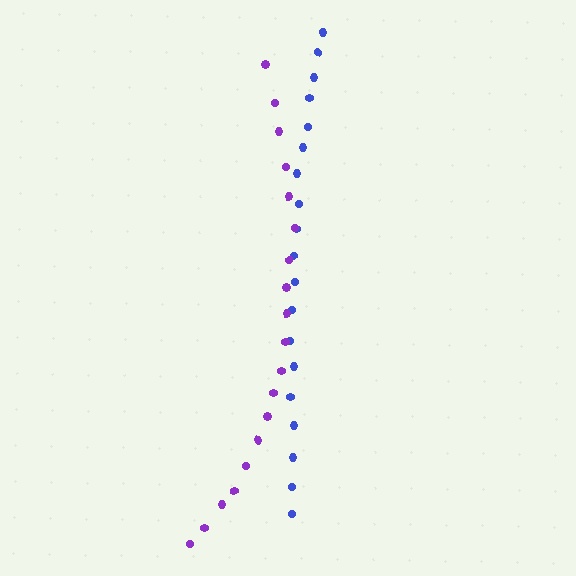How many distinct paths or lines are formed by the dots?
There are 2 distinct paths.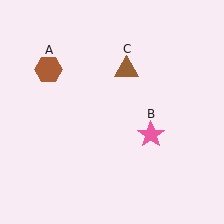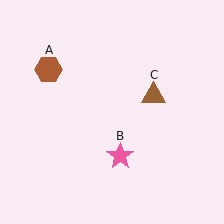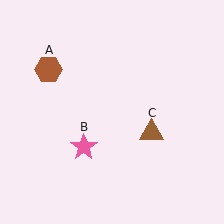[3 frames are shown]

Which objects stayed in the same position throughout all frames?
Brown hexagon (object A) remained stationary.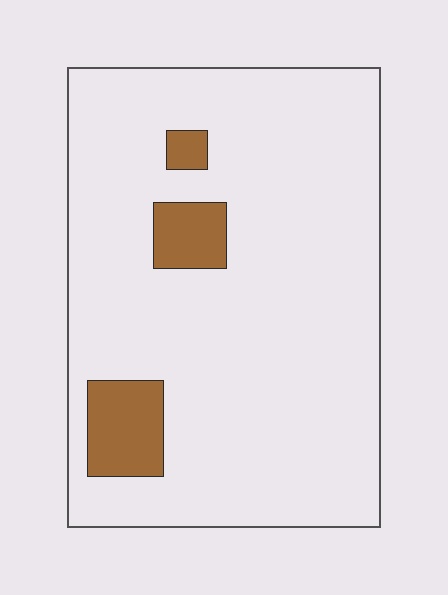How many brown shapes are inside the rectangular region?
3.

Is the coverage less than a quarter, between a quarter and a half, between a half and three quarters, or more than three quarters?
Less than a quarter.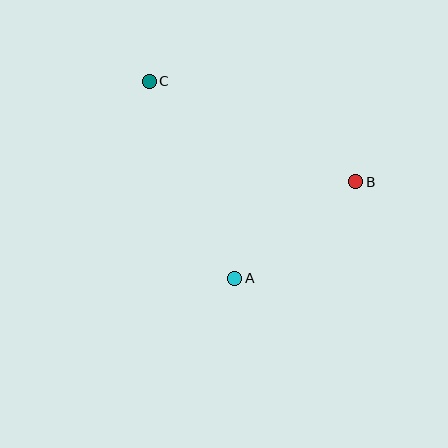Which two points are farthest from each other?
Points B and C are farthest from each other.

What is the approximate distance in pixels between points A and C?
The distance between A and C is approximately 215 pixels.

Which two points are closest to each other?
Points A and B are closest to each other.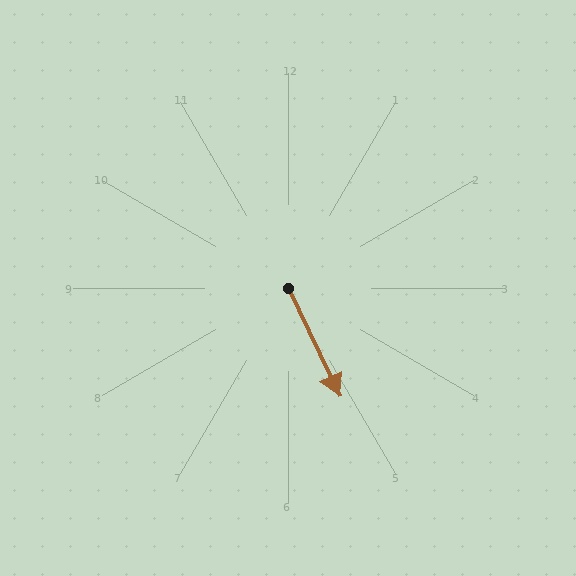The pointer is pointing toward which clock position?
Roughly 5 o'clock.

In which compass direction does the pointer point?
Southeast.